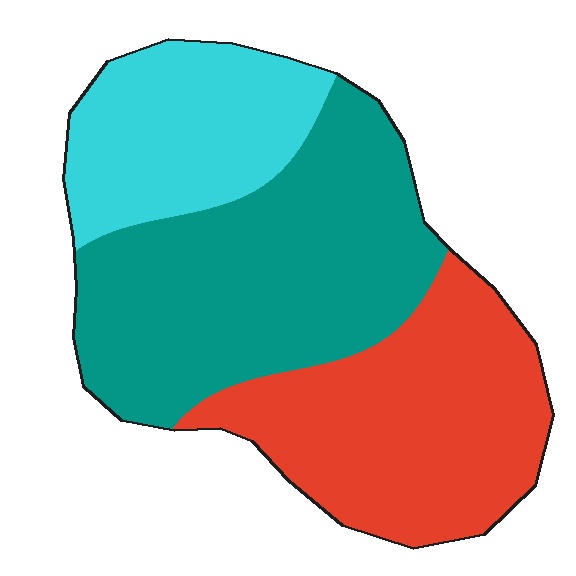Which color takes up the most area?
Teal, at roughly 45%.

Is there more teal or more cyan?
Teal.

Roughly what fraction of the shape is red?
Red takes up between a third and a half of the shape.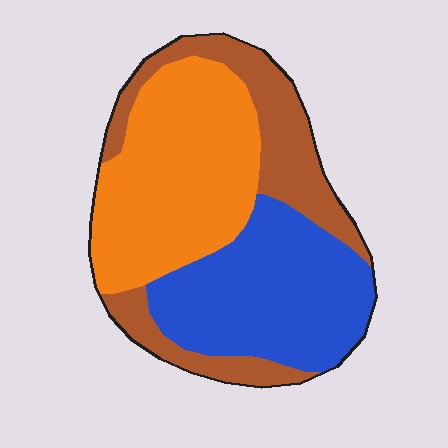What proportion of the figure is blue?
Blue takes up about one third (1/3) of the figure.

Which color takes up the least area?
Brown, at roughly 25%.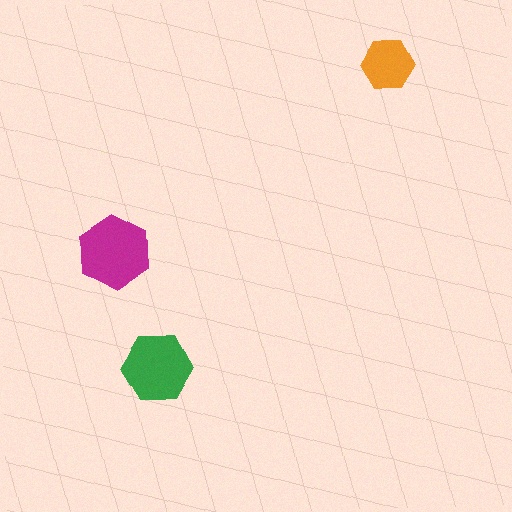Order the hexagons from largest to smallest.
the magenta one, the green one, the orange one.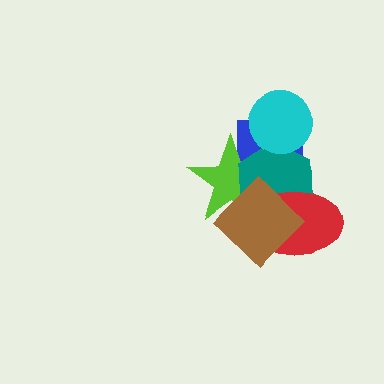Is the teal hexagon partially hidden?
Yes, it is partially covered by another shape.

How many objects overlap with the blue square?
3 objects overlap with the blue square.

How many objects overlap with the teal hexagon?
5 objects overlap with the teal hexagon.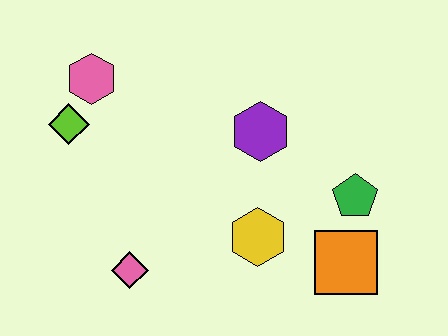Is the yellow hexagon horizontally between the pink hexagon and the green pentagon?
Yes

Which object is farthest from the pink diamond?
The green pentagon is farthest from the pink diamond.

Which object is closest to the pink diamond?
The yellow hexagon is closest to the pink diamond.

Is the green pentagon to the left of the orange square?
No